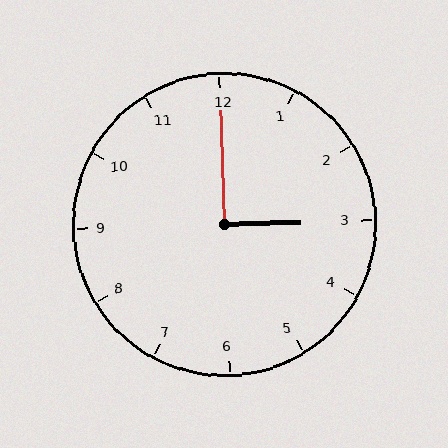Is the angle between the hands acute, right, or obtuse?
It is right.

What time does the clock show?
3:00.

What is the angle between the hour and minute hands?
Approximately 90 degrees.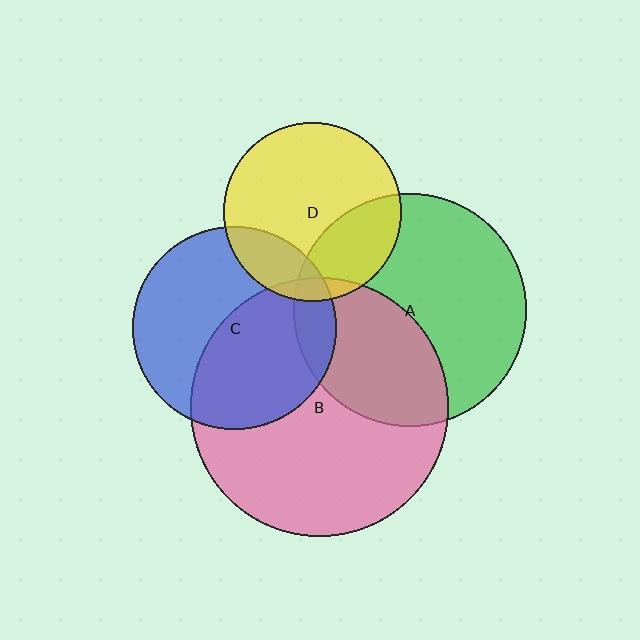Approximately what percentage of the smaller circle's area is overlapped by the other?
Approximately 5%.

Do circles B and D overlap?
Yes.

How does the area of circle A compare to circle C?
Approximately 1.3 times.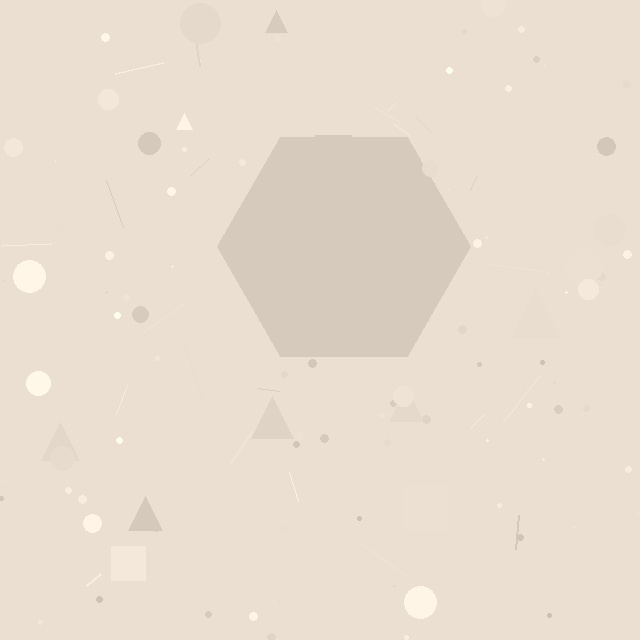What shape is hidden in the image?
A hexagon is hidden in the image.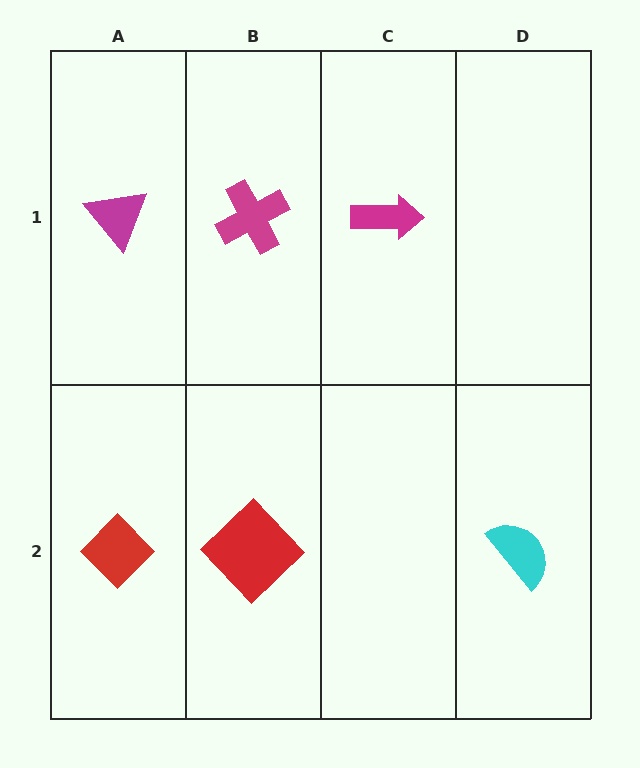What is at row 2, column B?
A red diamond.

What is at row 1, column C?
A magenta arrow.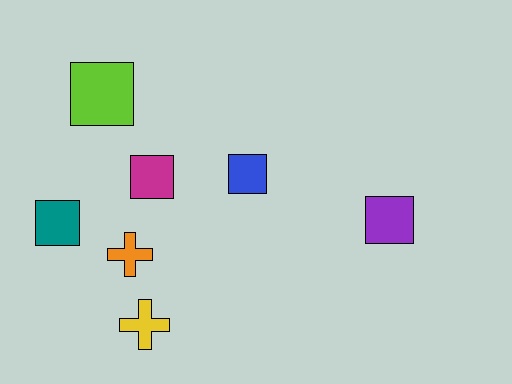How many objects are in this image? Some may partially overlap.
There are 7 objects.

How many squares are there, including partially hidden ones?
There are 5 squares.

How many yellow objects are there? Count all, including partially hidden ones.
There is 1 yellow object.